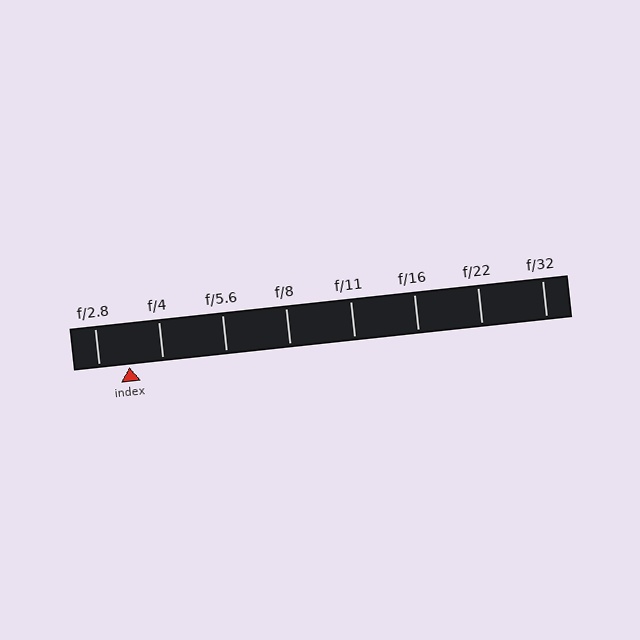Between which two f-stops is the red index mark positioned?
The index mark is between f/2.8 and f/4.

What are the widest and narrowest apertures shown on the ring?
The widest aperture shown is f/2.8 and the narrowest is f/32.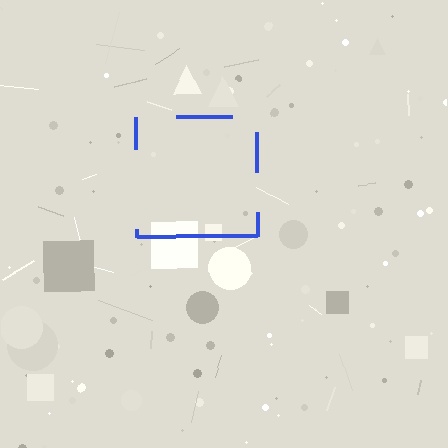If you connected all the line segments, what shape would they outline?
They would outline a square.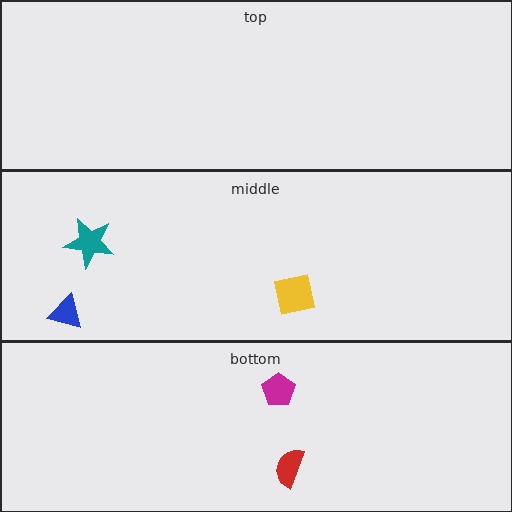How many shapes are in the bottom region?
2.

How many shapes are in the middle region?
3.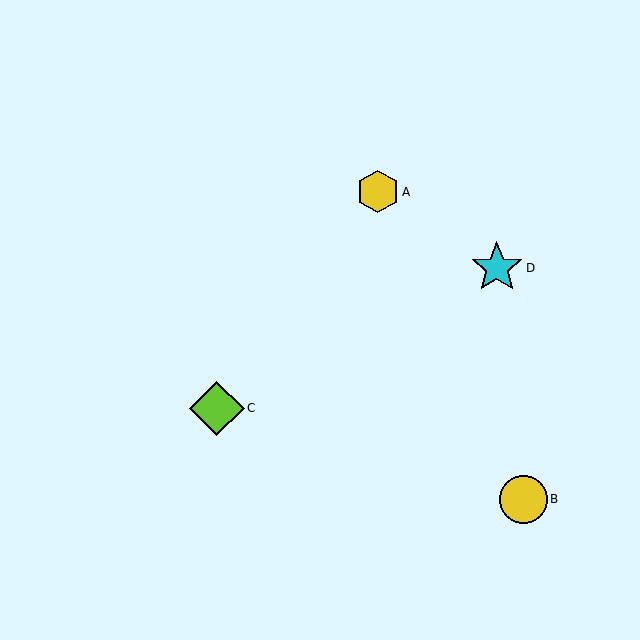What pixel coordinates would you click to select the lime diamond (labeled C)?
Click at (217, 408) to select the lime diamond C.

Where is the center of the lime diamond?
The center of the lime diamond is at (217, 408).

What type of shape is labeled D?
Shape D is a cyan star.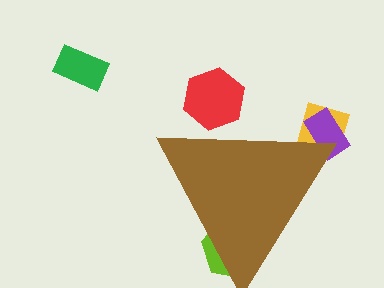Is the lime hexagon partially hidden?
Yes, the lime hexagon is partially hidden behind the brown triangle.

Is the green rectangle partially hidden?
No, the green rectangle is fully visible.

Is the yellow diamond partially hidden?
Yes, the yellow diamond is partially hidden behind the brown triangle.